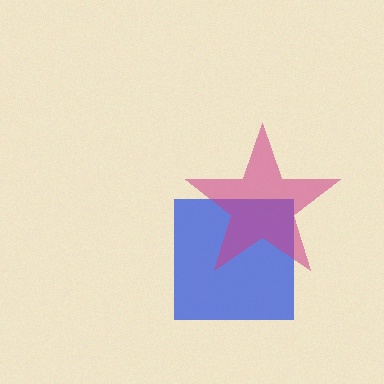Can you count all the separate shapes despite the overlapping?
Yes, there are 2 separate shapes.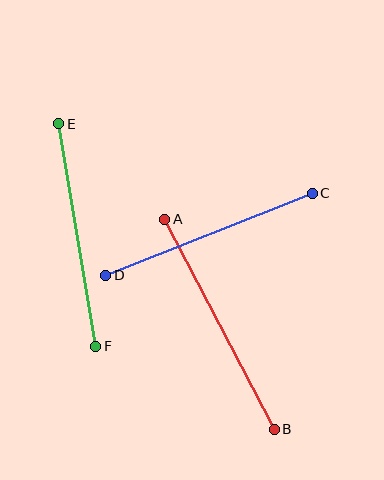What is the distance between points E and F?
The distance is approximately 226 pixels.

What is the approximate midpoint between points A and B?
The midpoint is at approximately (219, 324) pixels.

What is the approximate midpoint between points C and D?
The midpoint is at approximately (209, 234) pixels.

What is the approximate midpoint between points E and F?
The midpoint is at approximately (77, 235) pixels.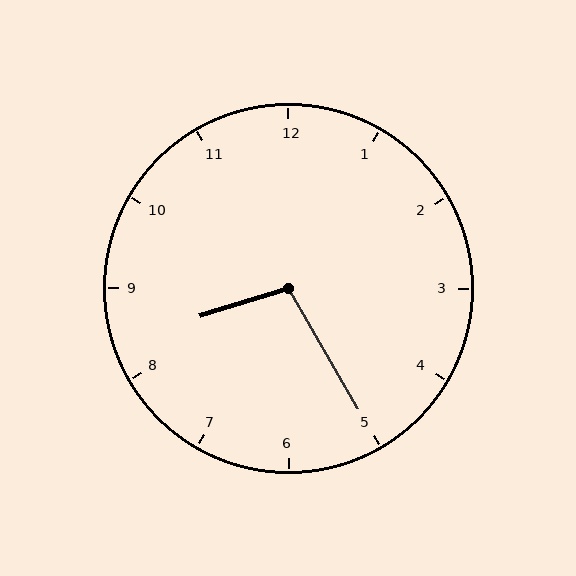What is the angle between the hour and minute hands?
Approximately 102 degrees.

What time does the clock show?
8:25.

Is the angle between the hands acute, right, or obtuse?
It is obtuse.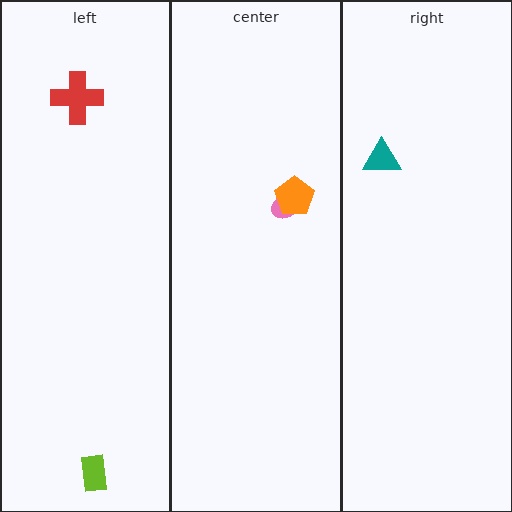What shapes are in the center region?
The pink ellipse, the orange pentagon.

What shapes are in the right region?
The teal triangle.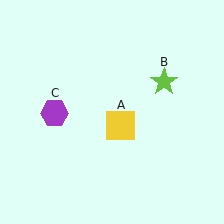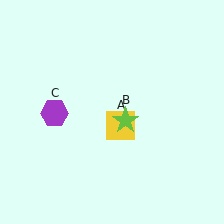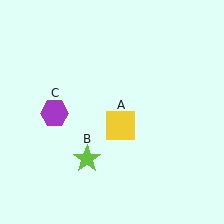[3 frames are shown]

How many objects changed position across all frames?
1 object changed position: lime star (object B).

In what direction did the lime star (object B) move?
The lime star (object B) moved down and to the left.